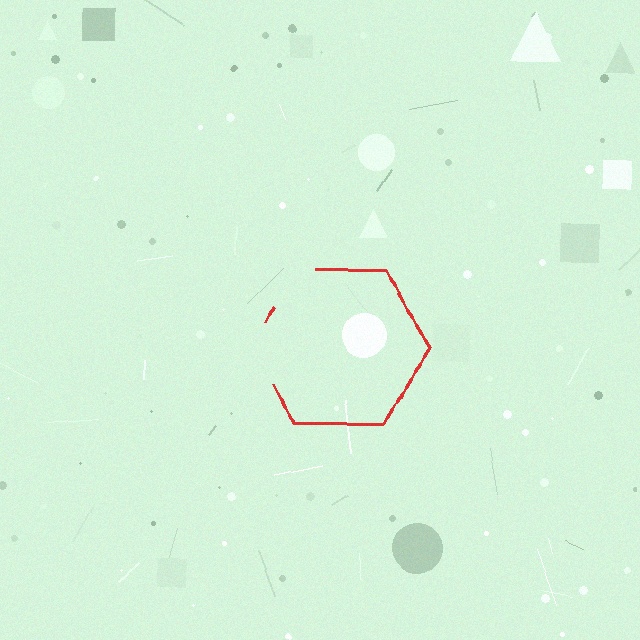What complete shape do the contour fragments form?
The contour fragments form a hexagon.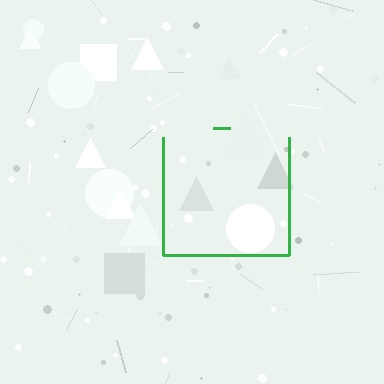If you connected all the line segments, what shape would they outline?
They would outline a square.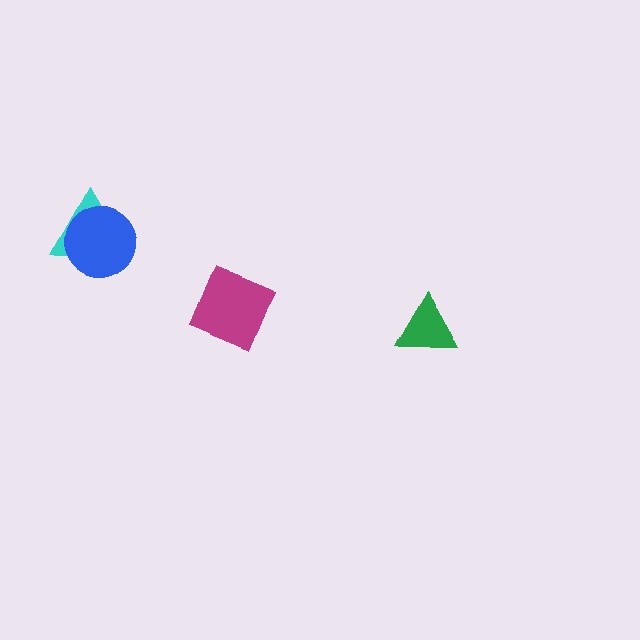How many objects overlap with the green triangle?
0 objects overlap with the green triangle.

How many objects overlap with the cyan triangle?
1 object overlaps with the cyan triangle.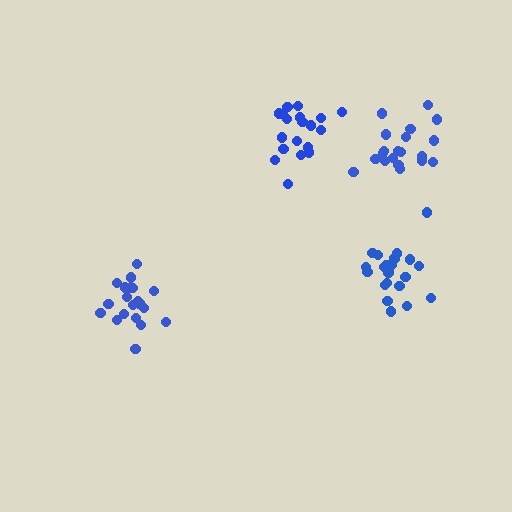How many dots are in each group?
Group 1: 21 dots, Group 2: 19 dots, Group 3: 20 dots, Group 4: 21 dots (81 total).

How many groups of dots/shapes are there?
There are 4 groups.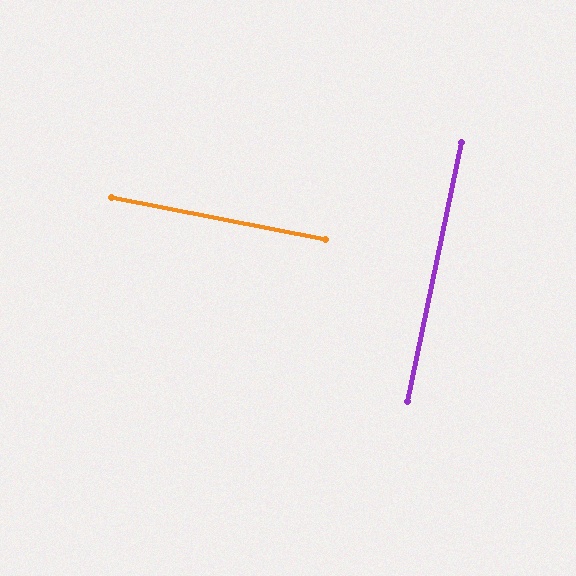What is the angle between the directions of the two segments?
Approximately 89 degrees.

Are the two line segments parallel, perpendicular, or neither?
Perpendicular — they meet at approximately 89°.